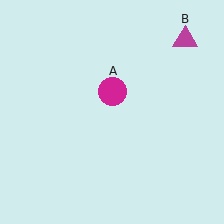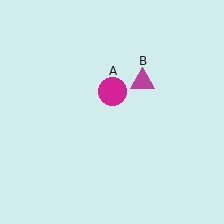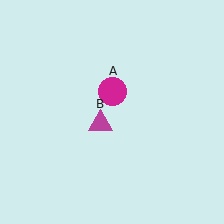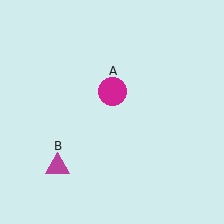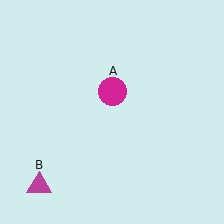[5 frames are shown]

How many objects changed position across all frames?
1 object changed position: magenta triangle (object B).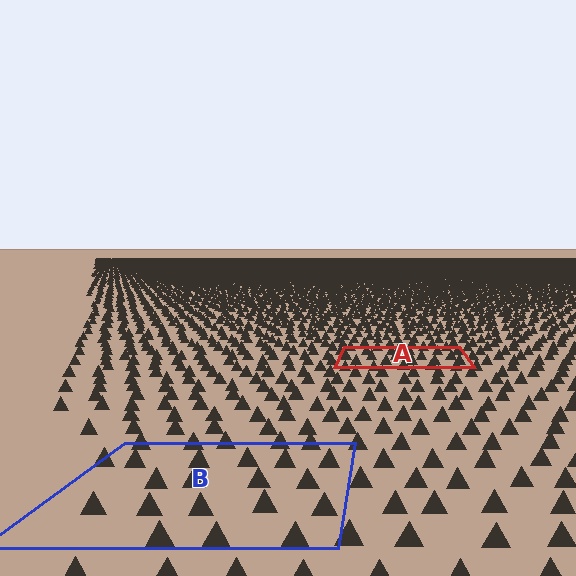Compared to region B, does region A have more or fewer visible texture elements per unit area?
Region A has more texture elements per unit area — they are packed more densely because it is farther away.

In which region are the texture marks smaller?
The texture marks are smaller in region A, because it is farther away.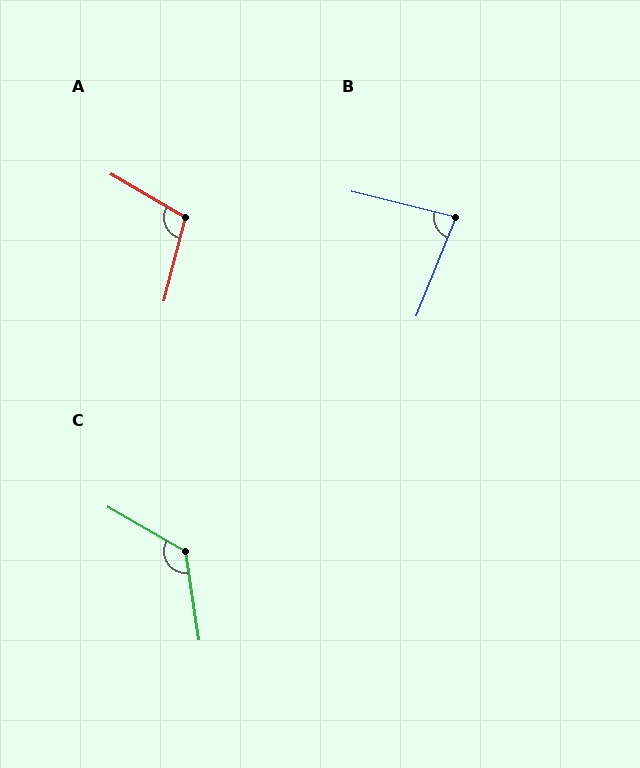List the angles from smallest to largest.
B (82°), A (106°), C (128°).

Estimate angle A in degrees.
Approximately 106 degrees.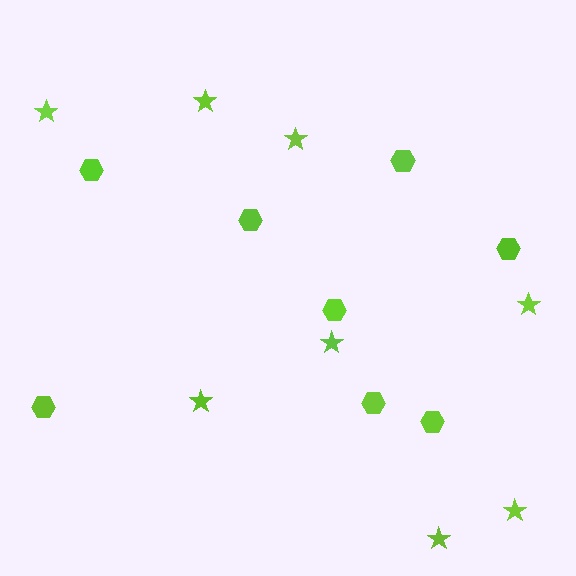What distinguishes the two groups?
There are 2 groups: one group of hexagons (8) and one group of stars (8).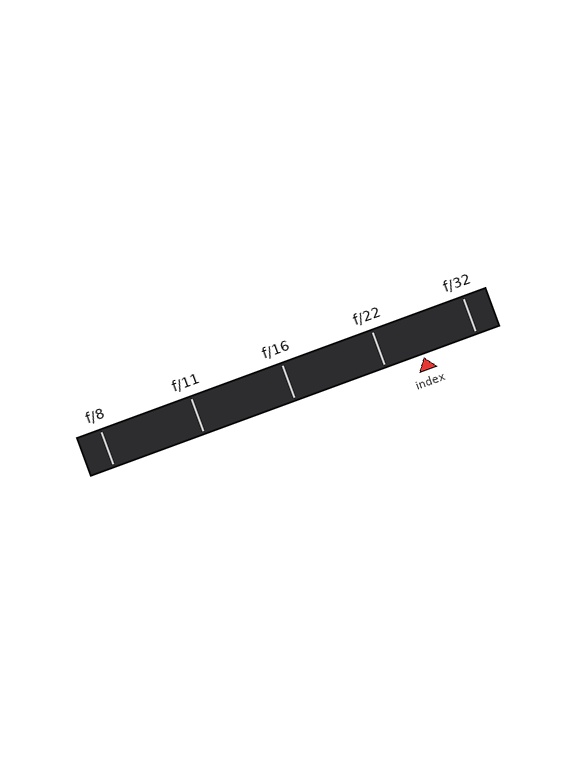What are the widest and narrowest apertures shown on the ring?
The widest aperture shown is f/8 and the narrowest is f/32.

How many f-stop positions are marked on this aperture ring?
There are 5 f-stop positions marked.